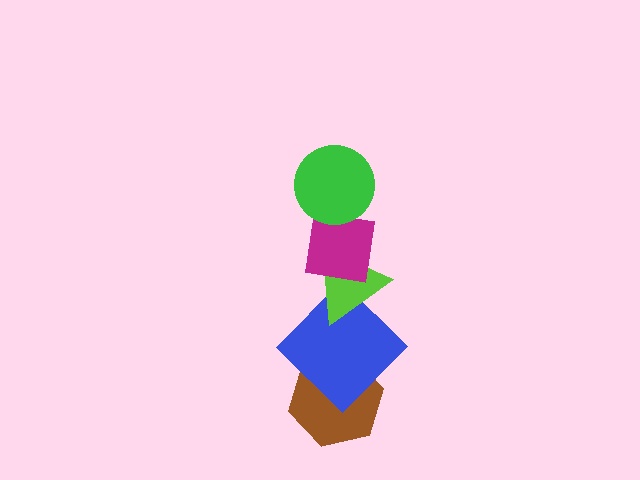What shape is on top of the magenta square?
The green circle is on top of the magenta square.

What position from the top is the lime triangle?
The lime triangle is 3rd from the top.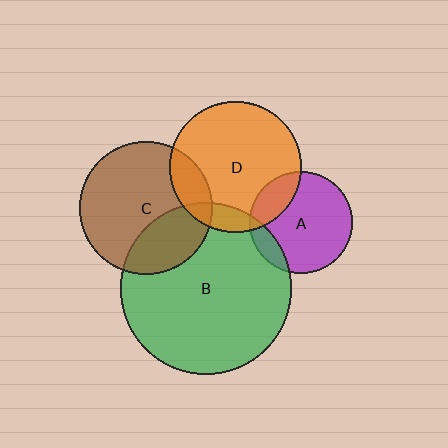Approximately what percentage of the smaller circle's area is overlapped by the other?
Approximately 30%.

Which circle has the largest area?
Circle B (green).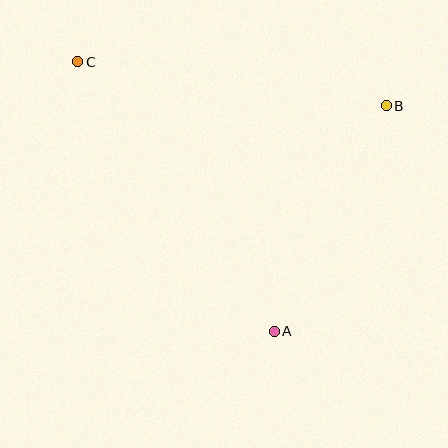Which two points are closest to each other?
Points A and B are closest to each other.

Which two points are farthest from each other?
Points A and C are farthest from each other.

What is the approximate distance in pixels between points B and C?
The distance between B and C is approximately 311 pixels.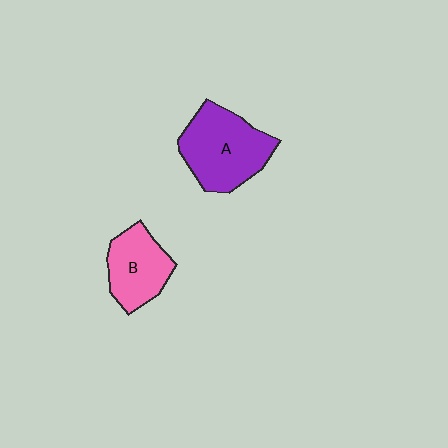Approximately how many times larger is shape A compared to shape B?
Approximately 1.4 times.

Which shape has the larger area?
Shape A (purple).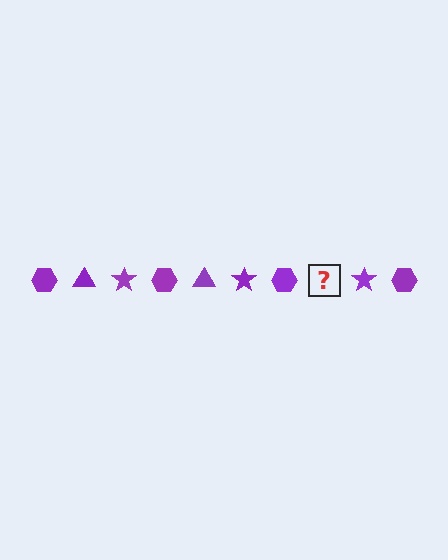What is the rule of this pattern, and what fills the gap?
The rule is that the pattern cycles through hexagon, triangle, star shapes in purple. The gap should be filled with a purple triangle.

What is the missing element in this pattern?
The missing element is a purple triangle.